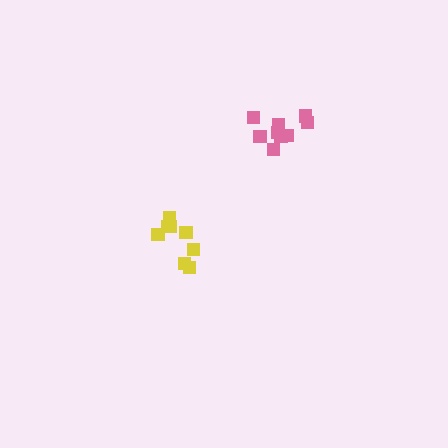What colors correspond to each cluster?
The clusters are colored: pink, yellow.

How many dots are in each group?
Group 1: 9 dots, Group 2: 8 dots (17 total).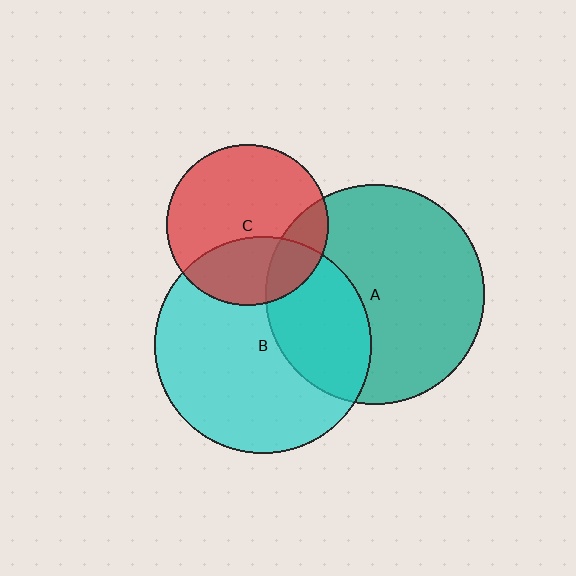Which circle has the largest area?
Circle A (teal).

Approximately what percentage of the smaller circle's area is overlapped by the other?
Approximately 35%.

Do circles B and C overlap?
Yes.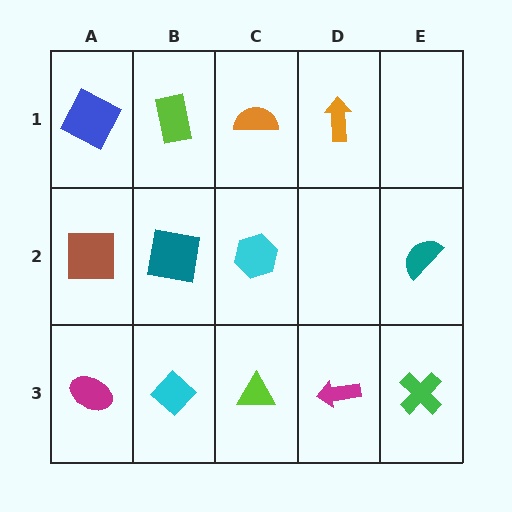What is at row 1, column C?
An orange semicircle.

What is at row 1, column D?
An orange arrow.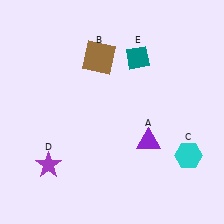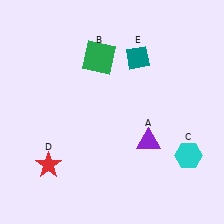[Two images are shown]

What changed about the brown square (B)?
In Image 1, B is brown. In Image 2, it changed to green.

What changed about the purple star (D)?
In Image 1, D is purple. In Image 2, it changed to red.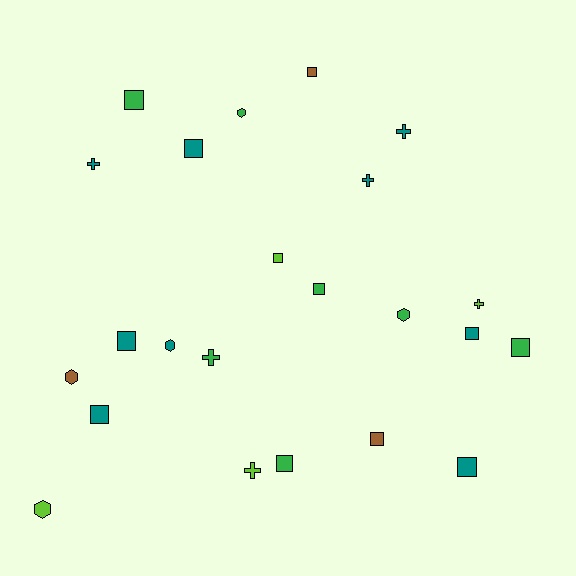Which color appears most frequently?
Teal, with 9 objects.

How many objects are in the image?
There are 23 objects.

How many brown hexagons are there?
There is 1 brown hexagon.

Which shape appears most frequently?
Square, with 12 objects.